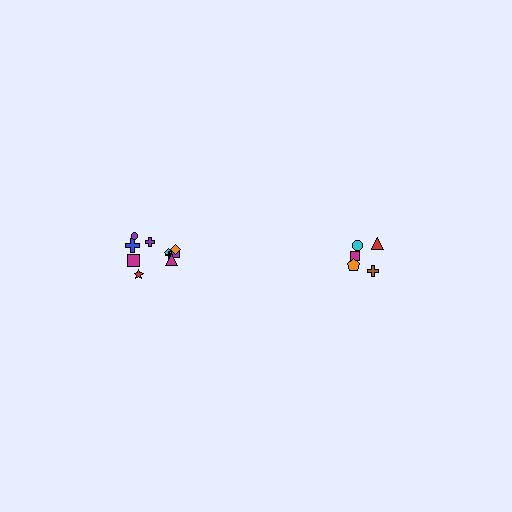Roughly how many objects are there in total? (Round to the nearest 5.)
Roughly 15 objects in total.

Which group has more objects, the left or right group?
The left group.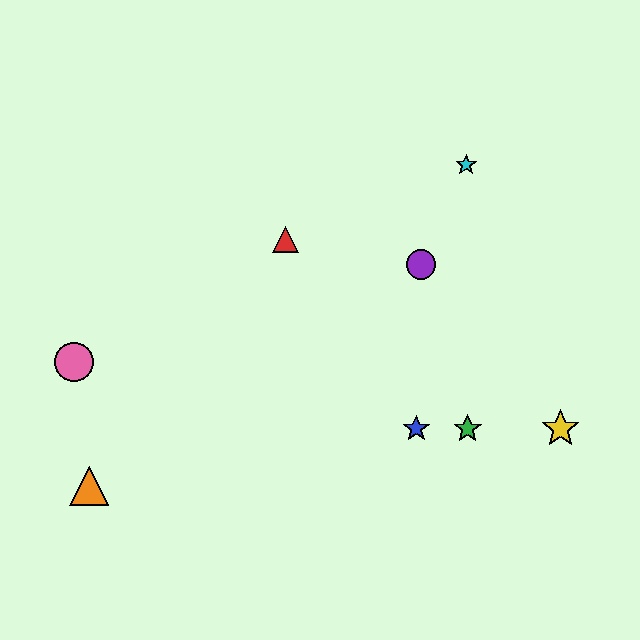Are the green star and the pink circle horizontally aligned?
No, the green star is at y≈429 and the pink circle is at y≈362.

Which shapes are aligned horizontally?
The blue star, the green star, the yellow star are aligned horizontally.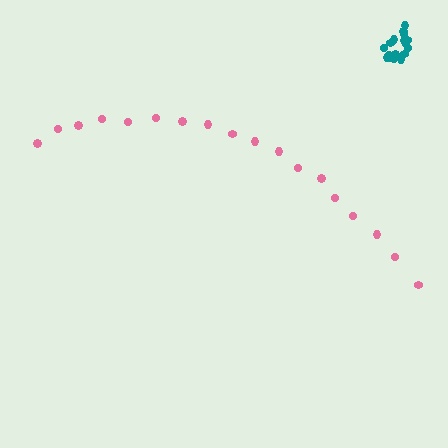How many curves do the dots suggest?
There are 2 distinct paths.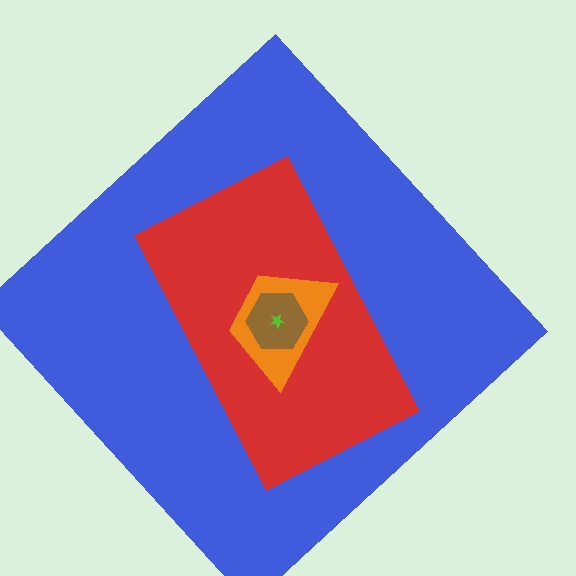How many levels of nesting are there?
5.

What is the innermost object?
The lime star.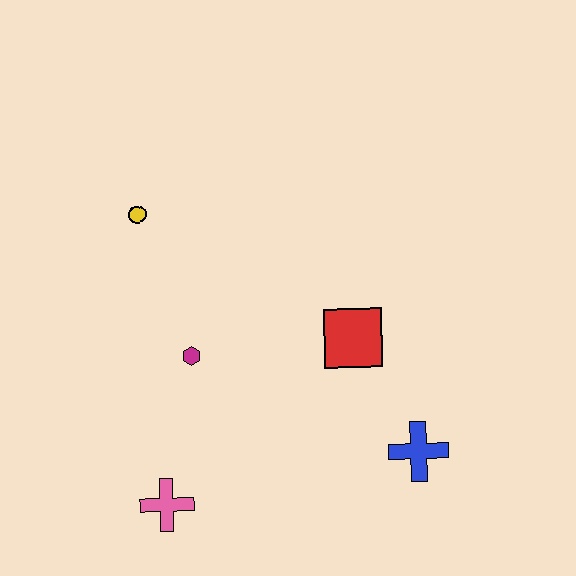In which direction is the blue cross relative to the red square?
The blue cross is below the red square.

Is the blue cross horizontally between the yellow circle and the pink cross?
No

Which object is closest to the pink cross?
The magenta hexagon is closest to the pink cross.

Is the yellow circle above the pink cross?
Yes